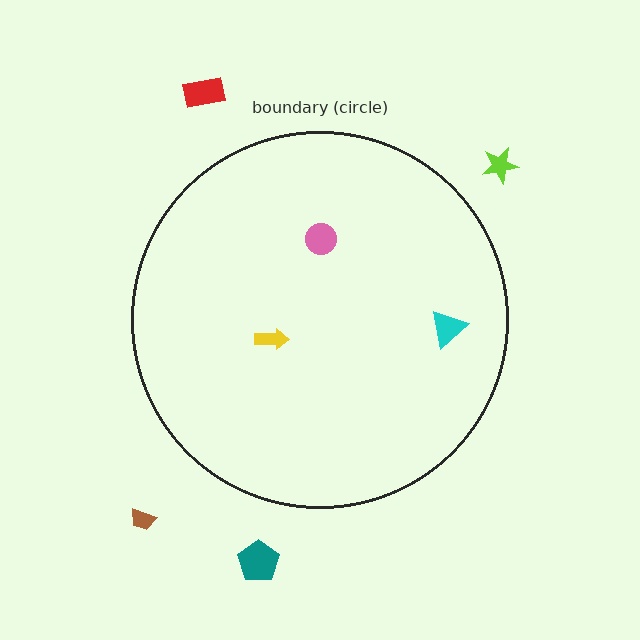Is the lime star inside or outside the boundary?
Outside.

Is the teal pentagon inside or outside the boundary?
Outside.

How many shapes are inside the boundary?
3 inside, 4 outside.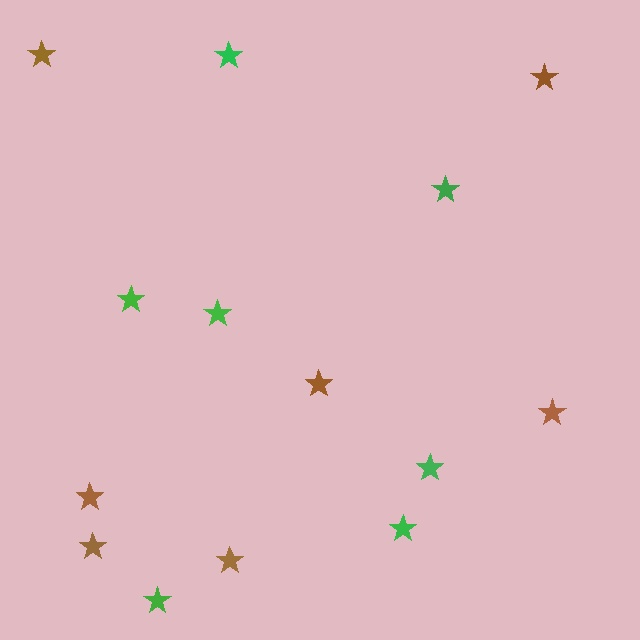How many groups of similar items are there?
There are 2 groups: one group of brown stars (7) and one group of green stars (7).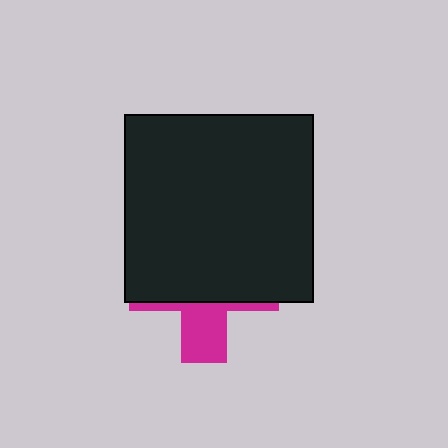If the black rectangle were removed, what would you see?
You would see the complete magenta cross.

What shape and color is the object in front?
The object in front is a black rectangle.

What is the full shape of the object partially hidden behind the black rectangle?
The partially hidden object is a magenta cross.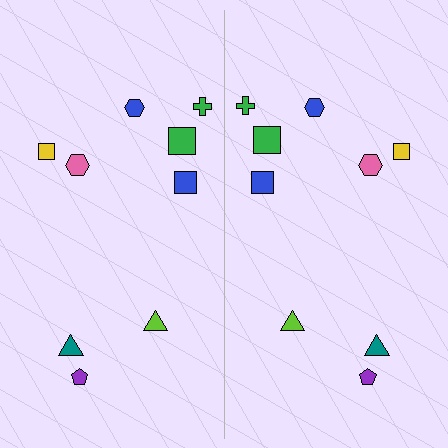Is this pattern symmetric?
Yes, this pattern has bilateral (reflection) symmetry.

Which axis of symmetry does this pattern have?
The pattern has a vertical axis of symmetry running through the center of the image.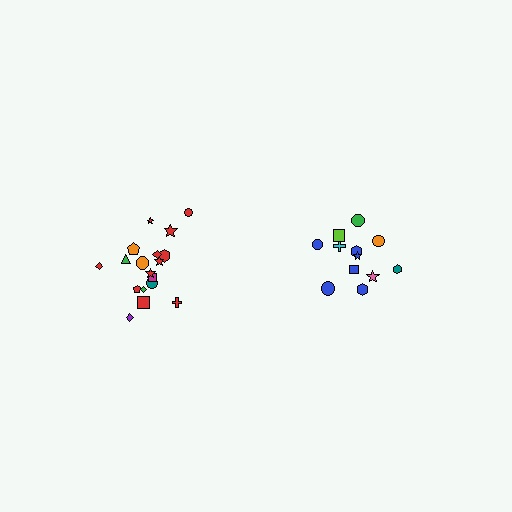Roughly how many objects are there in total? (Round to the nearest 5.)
Roughly 30 objects in total.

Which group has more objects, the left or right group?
The left group.